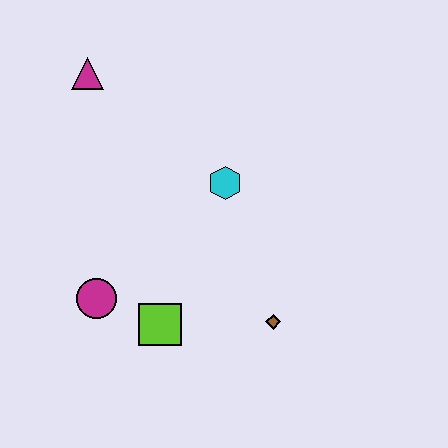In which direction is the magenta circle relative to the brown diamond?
The magenta circle is to the left of the brown diamond.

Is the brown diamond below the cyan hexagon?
Yes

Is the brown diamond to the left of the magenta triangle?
No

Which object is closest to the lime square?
The magenta circle is closest to the lime square.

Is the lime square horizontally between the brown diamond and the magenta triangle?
Yes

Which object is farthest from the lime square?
The magenta triangle is farthest from the lime square.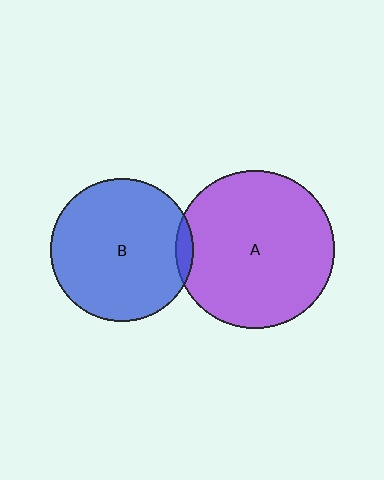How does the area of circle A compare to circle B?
Approximately 1.2 times.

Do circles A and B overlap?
Yes.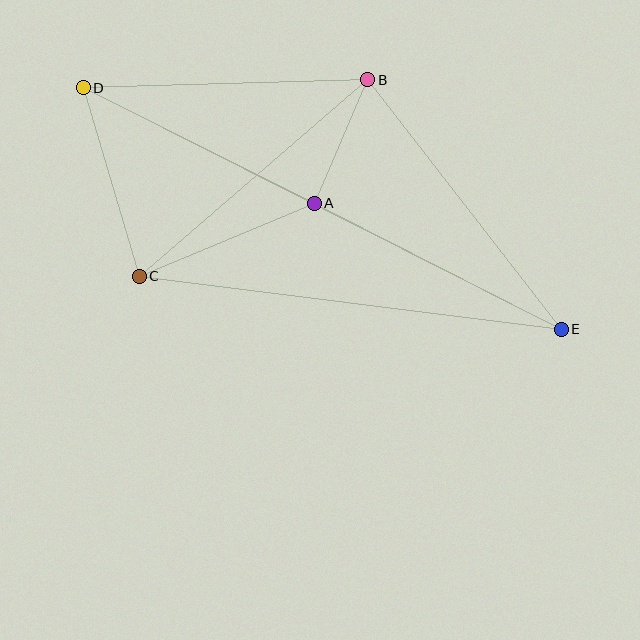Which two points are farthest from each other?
Points D and E are farthest from each other.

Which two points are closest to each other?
Points A and B are closest to each other.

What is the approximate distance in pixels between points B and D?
The distance between B and D is approximately 285 pixels.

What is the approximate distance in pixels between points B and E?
The distance between B and E is approximately 316 pixels.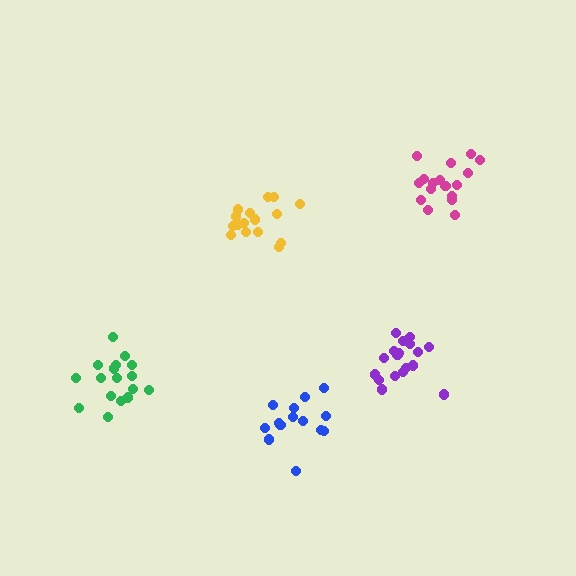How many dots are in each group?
Group 1: 14 dots, Group 2: 17 dots, Group 3: 16 dots, Group 4: 18 dots, Group 5: 17 dots (82 total).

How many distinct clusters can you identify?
There are 5 distinct clusters.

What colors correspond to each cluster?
The clusters are colored: blue, magenta, yellow, purple, green.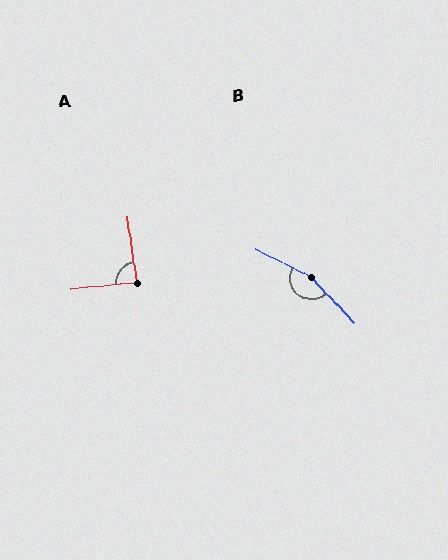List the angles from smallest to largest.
A (88°), B (160°).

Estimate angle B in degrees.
Approximately 160 degrees.